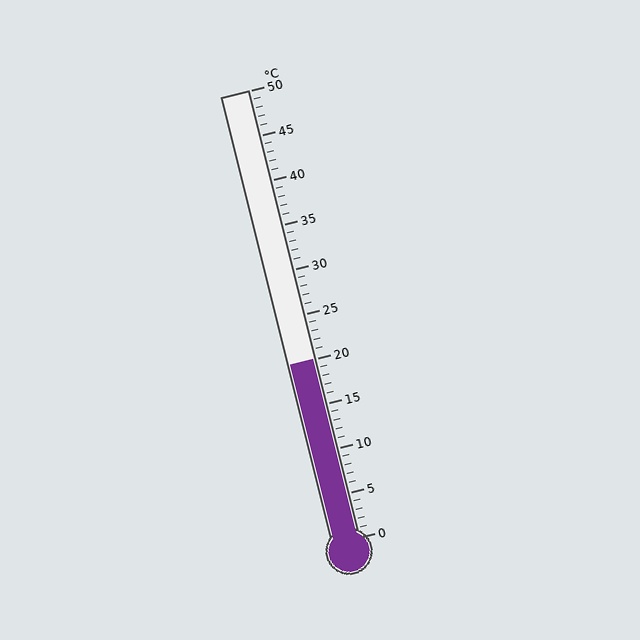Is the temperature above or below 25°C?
The temperature is below 25°C.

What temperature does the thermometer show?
The thermometer shows approximately 20°C.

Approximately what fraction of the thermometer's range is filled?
The thermometer is filled to approximately 40% of its range.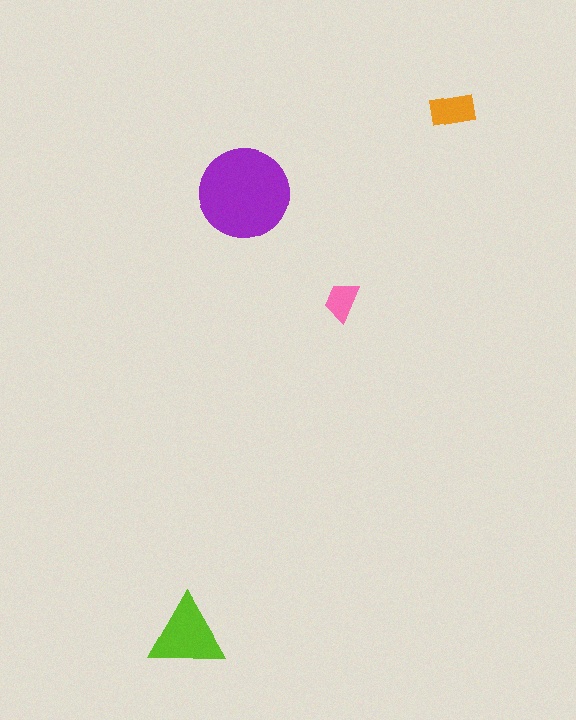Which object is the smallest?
The pink trapezoid.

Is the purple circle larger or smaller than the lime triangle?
Larger.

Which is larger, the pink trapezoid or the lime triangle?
The lime triangle.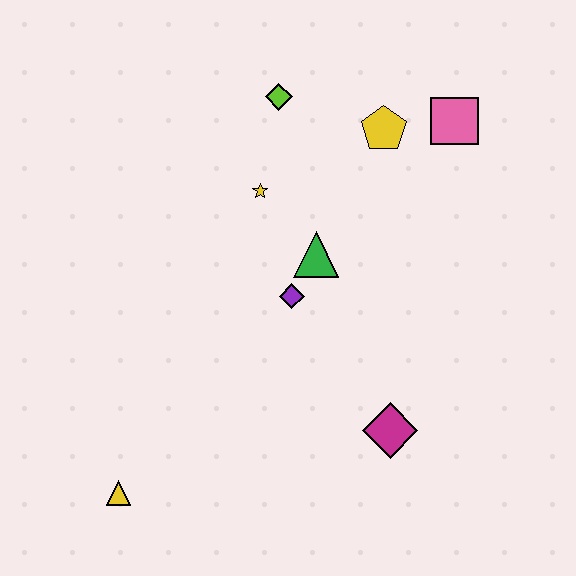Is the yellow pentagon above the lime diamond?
No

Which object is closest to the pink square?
The yellow pentagon is closest to the pink square.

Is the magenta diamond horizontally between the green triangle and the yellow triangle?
No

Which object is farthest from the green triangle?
The yellow triangle is farthest from the green triangle.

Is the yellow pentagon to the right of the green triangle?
Yes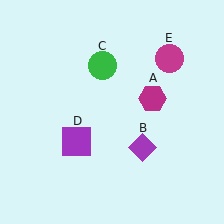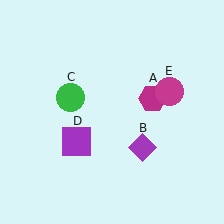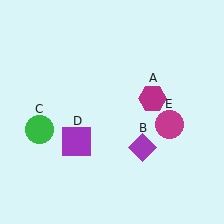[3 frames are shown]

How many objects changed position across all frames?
2 objects changed position: green circle (object C), magenta circle (object E).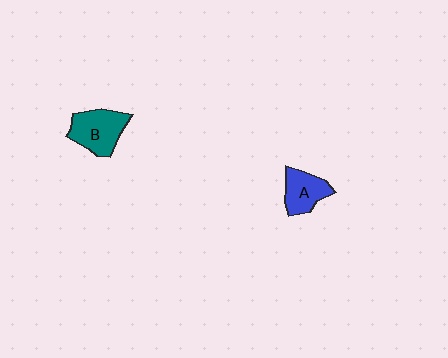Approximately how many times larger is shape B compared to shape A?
Approximately 1.3 times.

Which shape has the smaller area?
Shape A (blue).